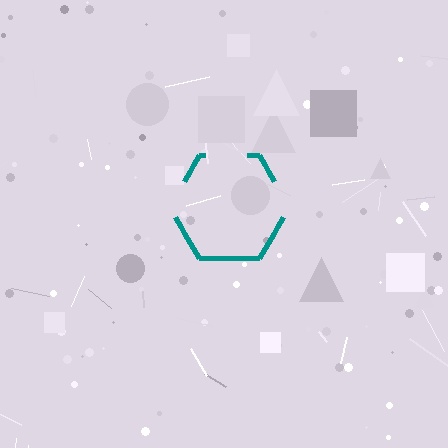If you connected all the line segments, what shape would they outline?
They would outline a hexagon.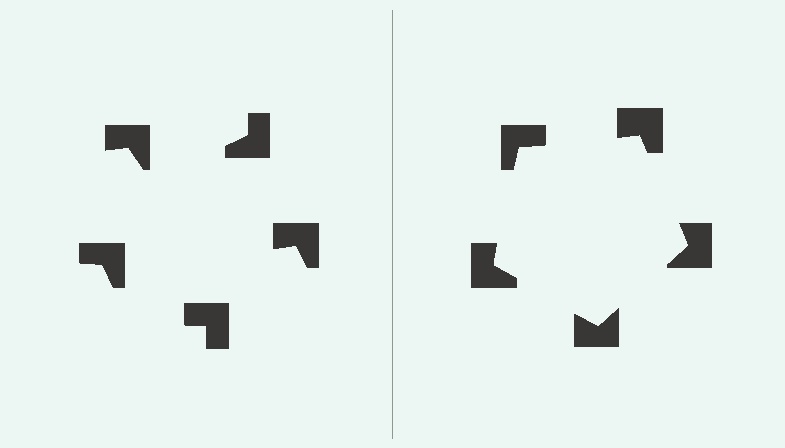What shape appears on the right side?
An illusory pentagon.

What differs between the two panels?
The notched squares are positioned identically on both sides; only the wedge orientations differ. On the right they align to a pentagon; on the left they are misaligned.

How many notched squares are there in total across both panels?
10 — 5 on each side.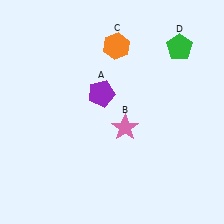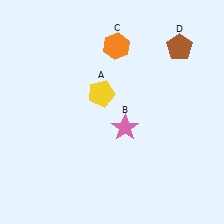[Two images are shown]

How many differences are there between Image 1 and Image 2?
There are 2 differences between the two images.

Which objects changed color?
A changed from purple to yellow. D changed from green to brown.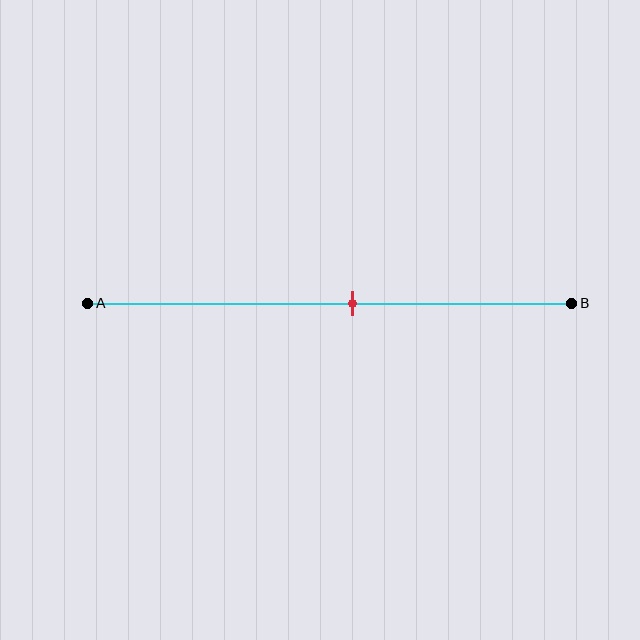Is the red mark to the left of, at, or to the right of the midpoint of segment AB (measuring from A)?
The red mark is to the right of the midpoint of segment AB.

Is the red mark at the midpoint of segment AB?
No, the mark is at about 55% from A, not at the 50% midpoint.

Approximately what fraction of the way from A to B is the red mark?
The red mark is approximately 55% of the way from A to B.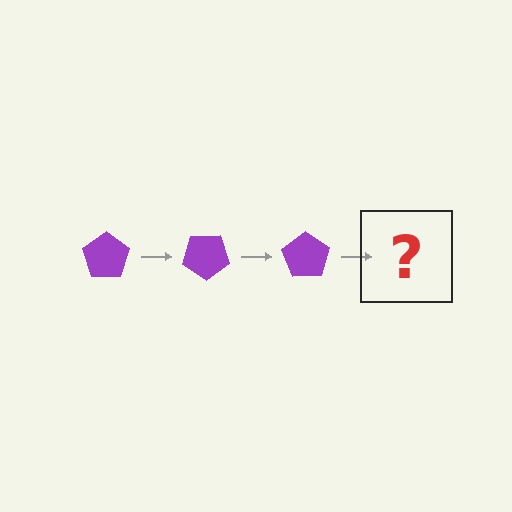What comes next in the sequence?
The next element should be a purple pentagon rotated 105 degrees.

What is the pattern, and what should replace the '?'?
The pattern is that the pentagon rotates 35 degrees each step. The '?' should be a purple pentagon rotated 105 degrees.